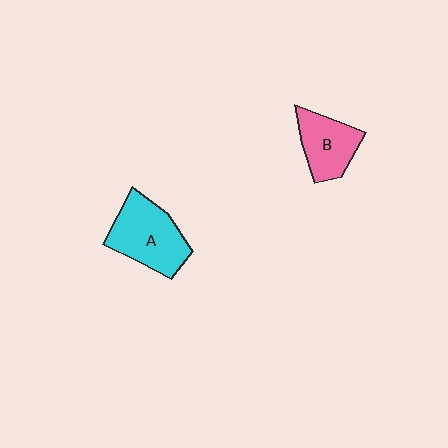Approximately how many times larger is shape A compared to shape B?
Approximately 1.4 times.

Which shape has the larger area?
Shape A (cyan).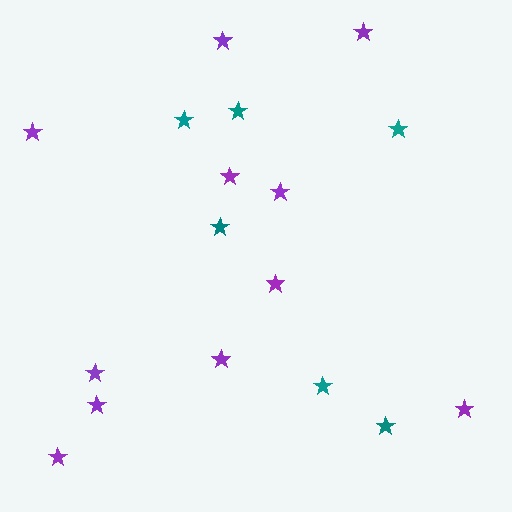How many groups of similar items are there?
There are 2 groups: one group of teal stars (6) and one group of purple stars (11).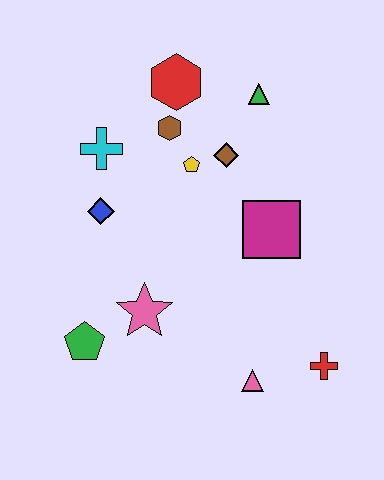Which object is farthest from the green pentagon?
The green triangle is farthest from the green pentagon.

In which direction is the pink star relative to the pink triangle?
The pink star is to the left of the pink triangle.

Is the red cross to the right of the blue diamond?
Yes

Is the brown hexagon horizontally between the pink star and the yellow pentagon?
Yes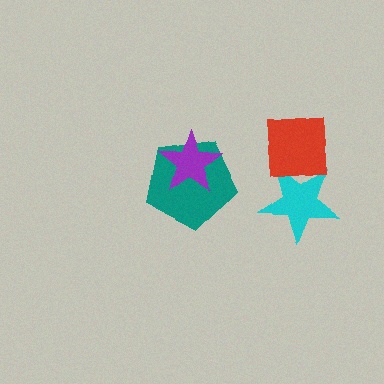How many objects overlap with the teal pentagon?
1 object overlaps with the teal pentagon.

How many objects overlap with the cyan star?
1 object overlaps with the cyan star.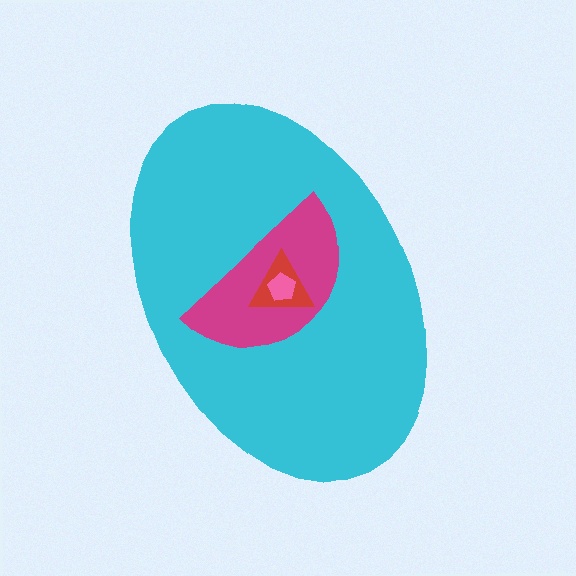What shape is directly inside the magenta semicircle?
The red triangle.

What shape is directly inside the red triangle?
The pink pentagon.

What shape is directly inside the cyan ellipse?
The magenta semicircle.